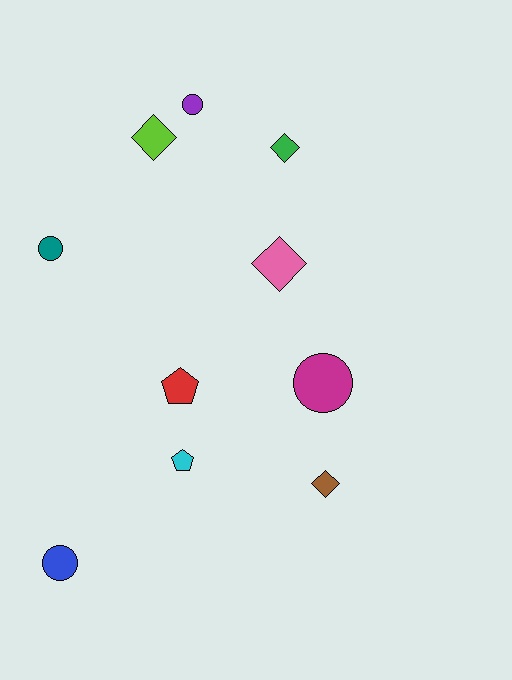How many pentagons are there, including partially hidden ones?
There are 2 pentagons.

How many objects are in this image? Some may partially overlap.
There are 10 objects.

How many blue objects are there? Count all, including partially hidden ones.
There is 1 blue object.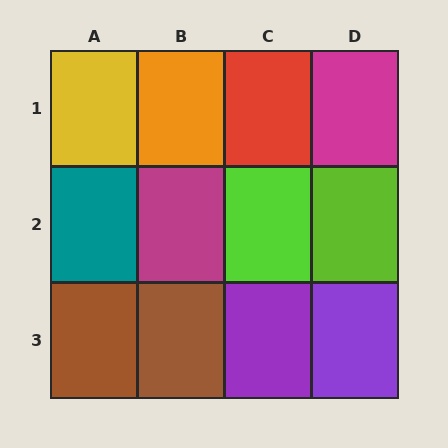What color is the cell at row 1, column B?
Orange.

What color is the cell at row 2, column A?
Teal.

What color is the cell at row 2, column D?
Lime.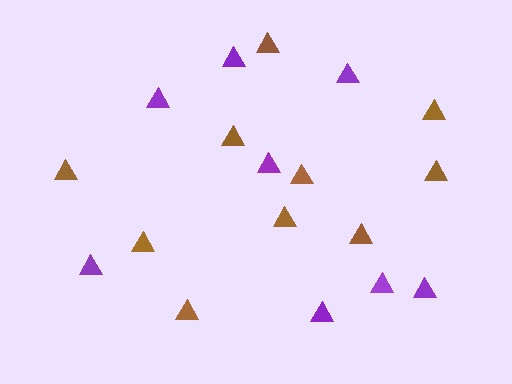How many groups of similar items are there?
There are 2 groups: one group of brown triangles (10) and one group of purple triangles (8).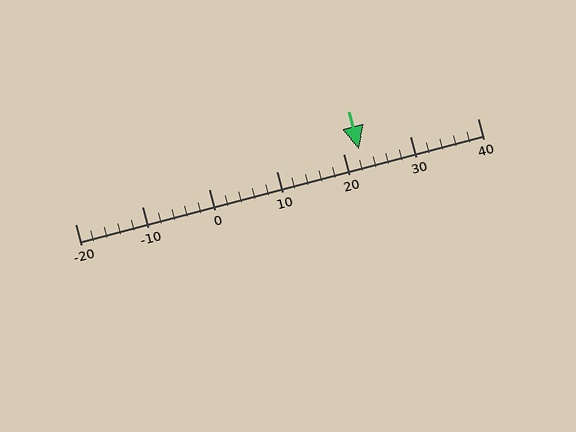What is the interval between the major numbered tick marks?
The major tick marks are spaced 10 units apart.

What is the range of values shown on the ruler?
The ruler shows values from -20 to 40.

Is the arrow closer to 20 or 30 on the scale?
The arrow is closer to 20.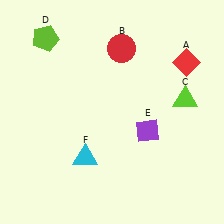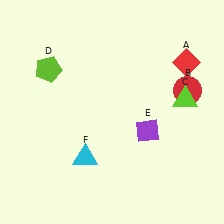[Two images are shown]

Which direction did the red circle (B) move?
The red circle (B) moved right.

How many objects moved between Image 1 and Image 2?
2 objects moved between the two images.